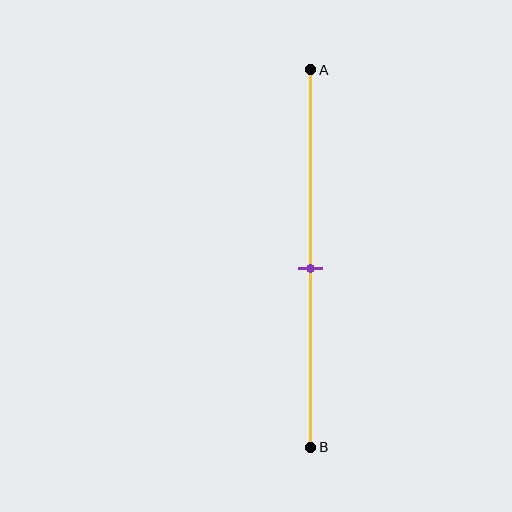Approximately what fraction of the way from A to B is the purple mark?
The purple mark is approximately 55% of the way from A to B.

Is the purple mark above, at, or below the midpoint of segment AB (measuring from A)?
The purple mark is approximately at the midpoint of segment AB.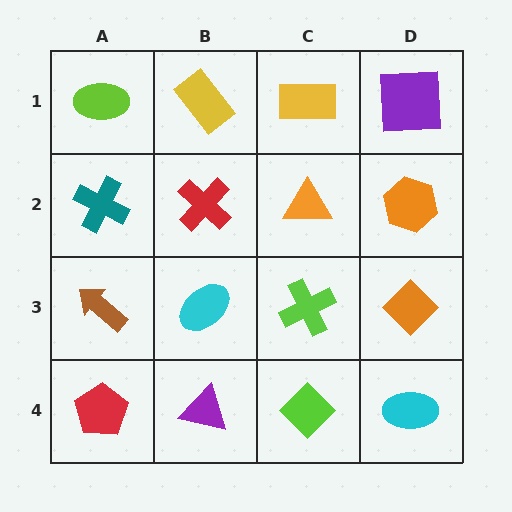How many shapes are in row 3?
4 shapes.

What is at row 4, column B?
A purple triangle.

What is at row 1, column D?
A purple square.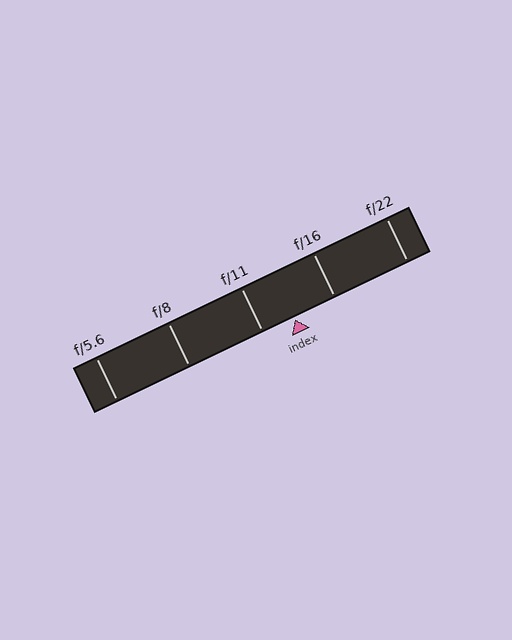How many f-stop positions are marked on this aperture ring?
There are 5 f-stop positions marked.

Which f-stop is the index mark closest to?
The index mark is closest to f/11.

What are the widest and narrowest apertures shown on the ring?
The widest aperture shown is f/5.6 and the narrowest is f/22.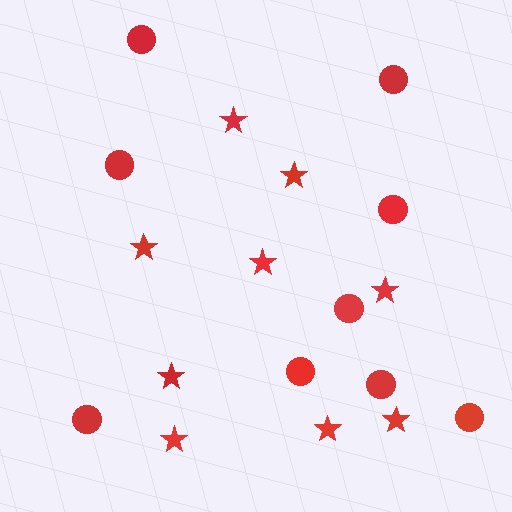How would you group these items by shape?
There are 2 groups: one group of stars (9) and one group of circles (9).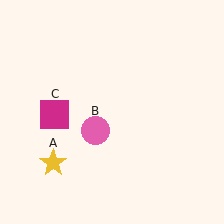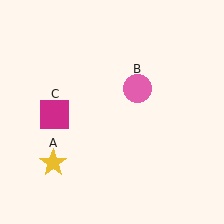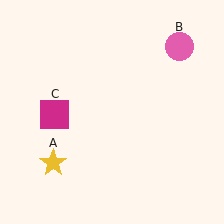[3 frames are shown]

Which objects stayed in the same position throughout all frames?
Yellow star (object A) and magenta square (object C) remained stationary.